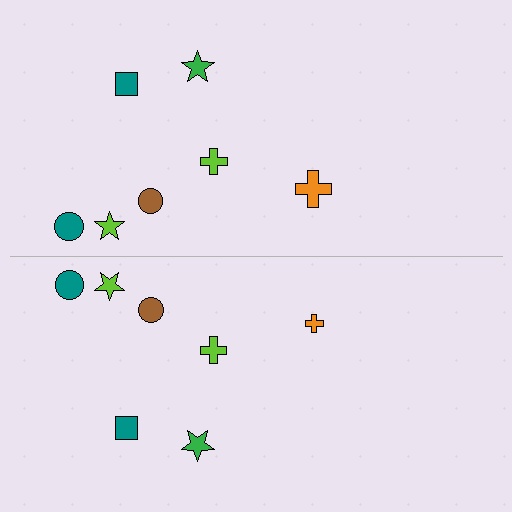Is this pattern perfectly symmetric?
No, the pattern is not perfectly symmetric. The orange cross on the bottom side has a different size than its mirror counterpart.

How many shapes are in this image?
There are 14 shapes in this image.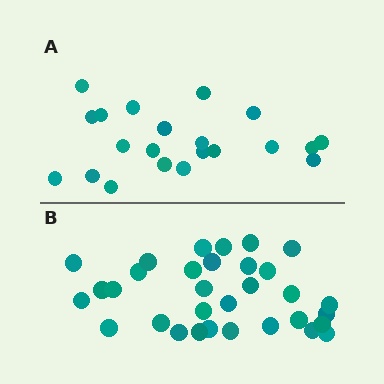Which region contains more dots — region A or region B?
Region B (the bottom region) has more dots.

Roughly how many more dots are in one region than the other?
Region B has roughly 12 or so more dots than region A.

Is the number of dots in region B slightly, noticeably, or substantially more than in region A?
Region B has substantially more. The ratio is roughly 1.5 to 1.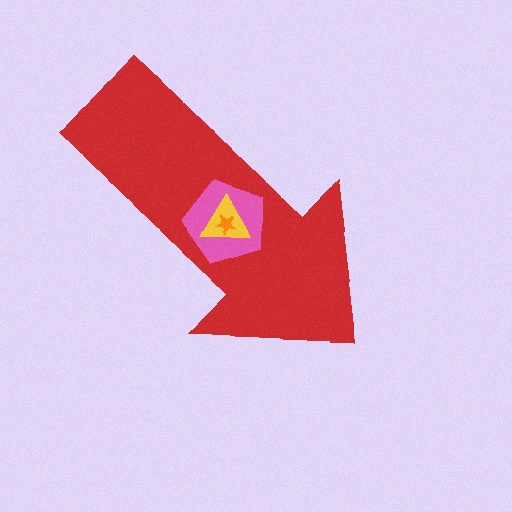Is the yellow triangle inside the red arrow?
Yes.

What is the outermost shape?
The red arrow.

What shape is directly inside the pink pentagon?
The yellow triangle.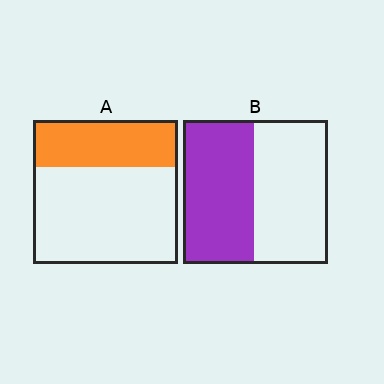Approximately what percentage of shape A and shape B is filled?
A is approximately 35% and B is approximately 50%.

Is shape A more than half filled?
No.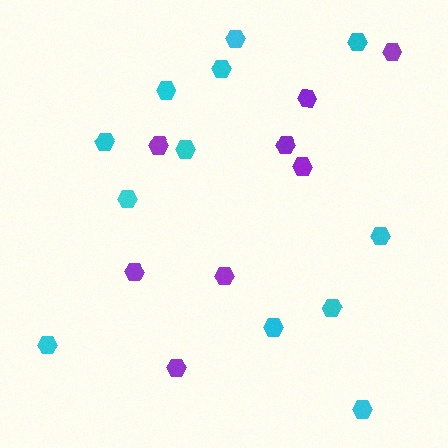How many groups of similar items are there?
There are 2 groups: one group of purple hexagons (8) and one group of cyan hexagons (12).